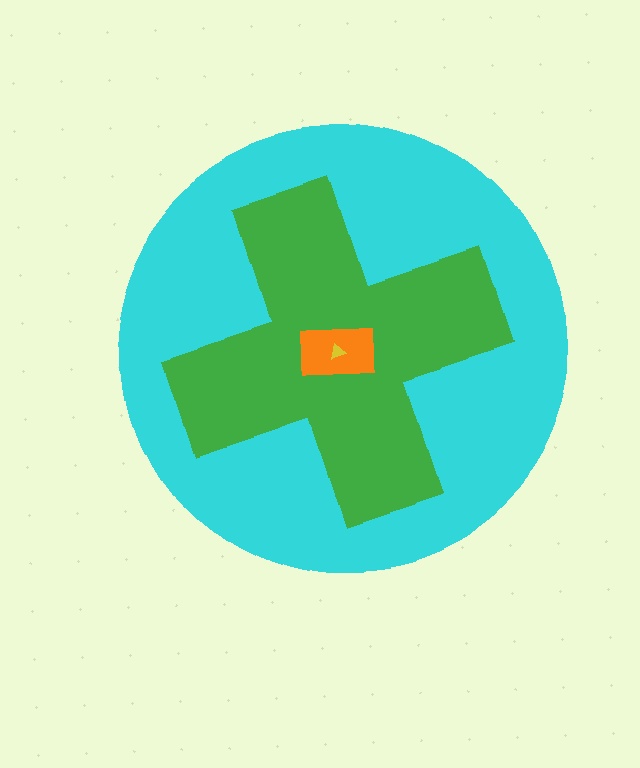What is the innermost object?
The yellow triangle.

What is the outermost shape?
The cyan circle.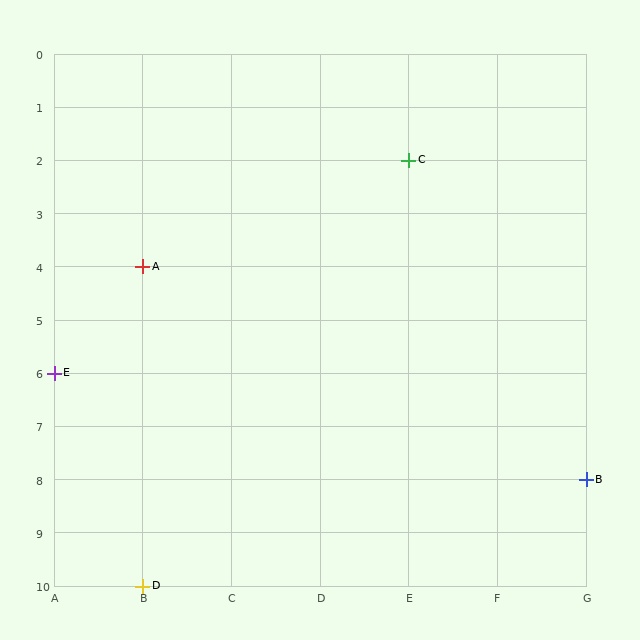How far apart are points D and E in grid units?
Points D and E are 1 column and 4 rows apart (about 4.1 grid units diagonally).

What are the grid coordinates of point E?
Point E is at grid coordinates (A, 6).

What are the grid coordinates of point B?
Point B is at grid coordinates (G, 8).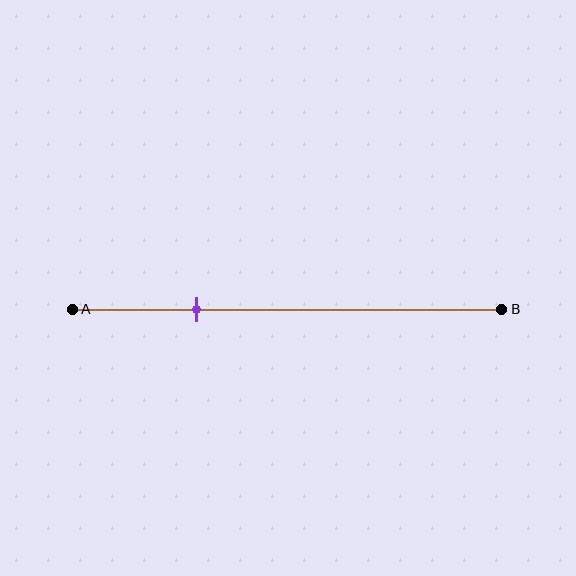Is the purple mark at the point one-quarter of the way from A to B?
No, the mark is at about 30% from A, not at the 25% one-quarter point.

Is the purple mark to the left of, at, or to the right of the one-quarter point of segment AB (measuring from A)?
The purple mark is to the right of the one-quarter point of segment AB.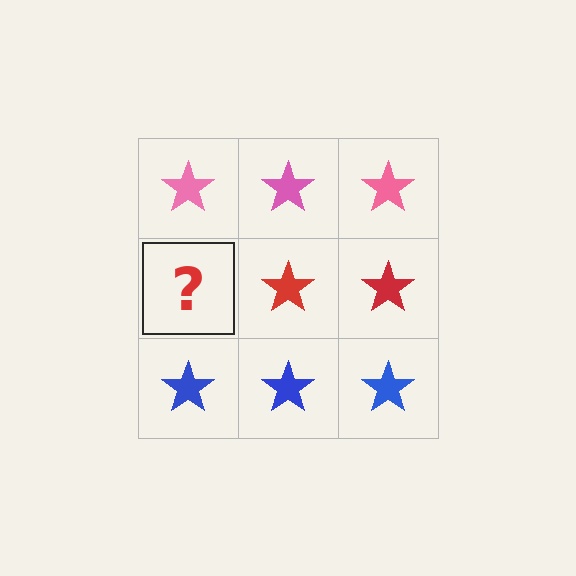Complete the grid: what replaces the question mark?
The question mark should be replaced with a red star.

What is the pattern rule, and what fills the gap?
The rule is that each row has a consistent color. The gap should be filled with a red star.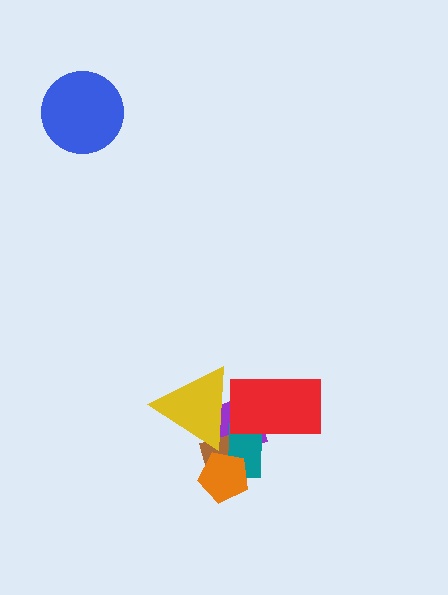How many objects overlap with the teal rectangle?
5 objects overlap with the teal rectangle.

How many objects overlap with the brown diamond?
4 objects overlap with the brown diamond.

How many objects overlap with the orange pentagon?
3 objects overlap with the orange pentagon.